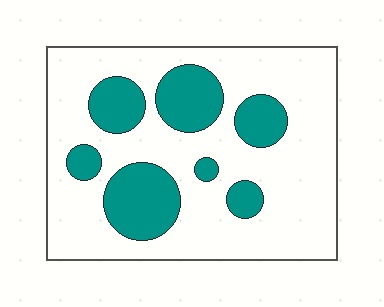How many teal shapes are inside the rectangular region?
7.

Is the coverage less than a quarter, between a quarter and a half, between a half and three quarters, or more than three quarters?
Between a quarter and a half.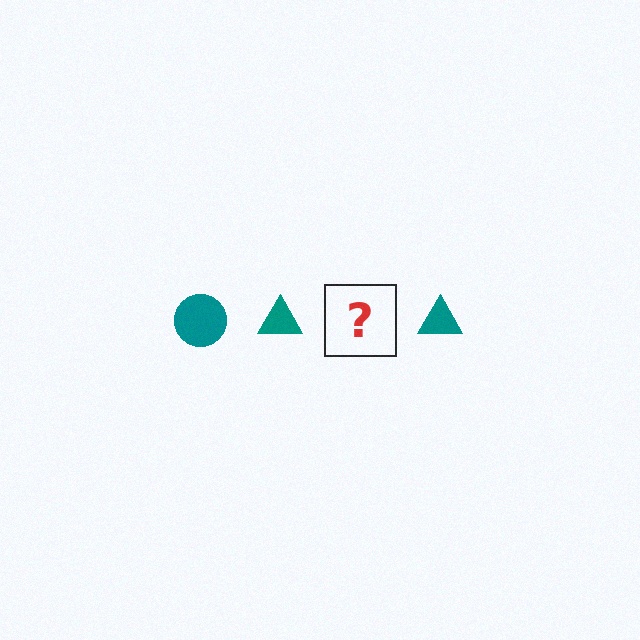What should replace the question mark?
The question mark should be replaced with a teal circle.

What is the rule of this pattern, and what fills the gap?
The rule is that the pattern cycles through circle, triangle shapes in teal. The gap should be filled with a teal circle.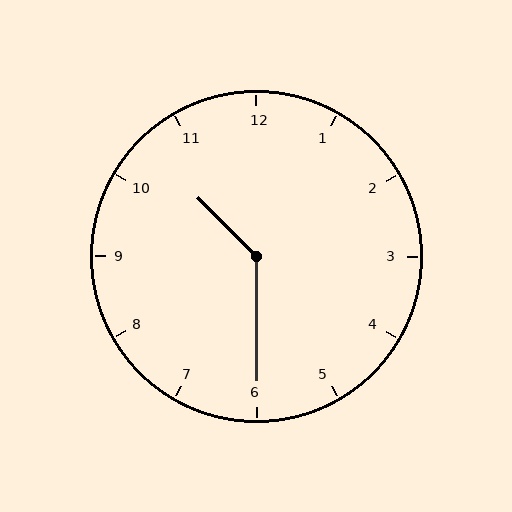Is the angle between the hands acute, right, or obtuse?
It is obtuse.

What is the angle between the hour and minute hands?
Approximately 135 degrees.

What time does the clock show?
10:30.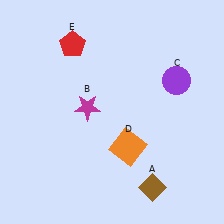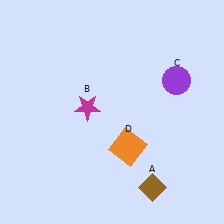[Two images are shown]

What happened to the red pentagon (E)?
The red pentagon (E) was removed in Image 2. It was in the top-left area of Image 1.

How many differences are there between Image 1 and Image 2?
There is 1 difference between the two images.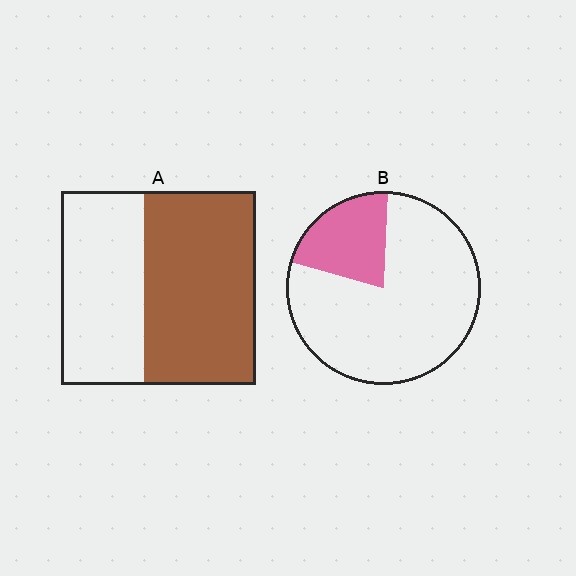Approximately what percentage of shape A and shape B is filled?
A is approximately 55% and B is approximately 20%.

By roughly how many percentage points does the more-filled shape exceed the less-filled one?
By roughly 35 percentage points (A over B).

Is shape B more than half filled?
No.